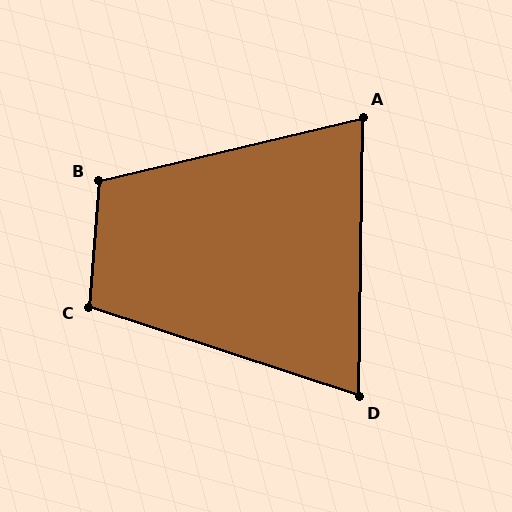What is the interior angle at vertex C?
Approximately 104 degrees (obtuse).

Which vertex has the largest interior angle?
B, at approximately 108 degrees.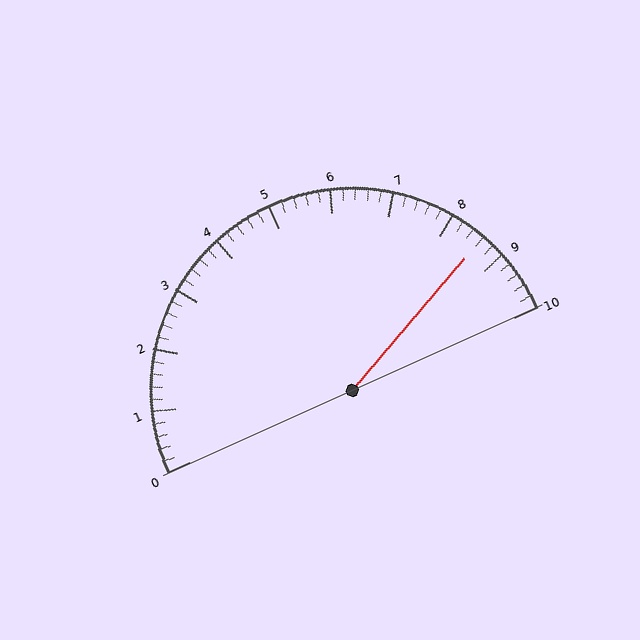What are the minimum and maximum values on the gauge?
The gauge ranges from 0 to 10.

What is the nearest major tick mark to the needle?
The nearest major tick mark is 9.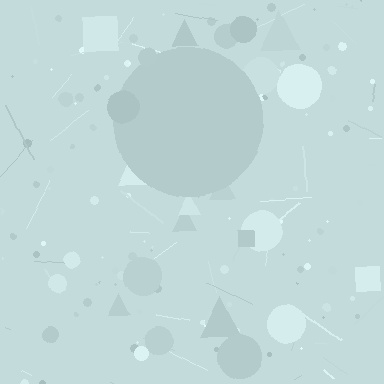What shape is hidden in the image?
A circle is hidden in the image.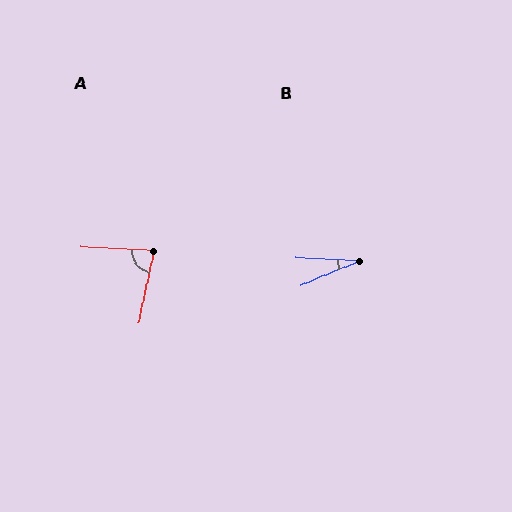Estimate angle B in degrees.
Approximately 25 degrees.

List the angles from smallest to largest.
B (25°), A (81°).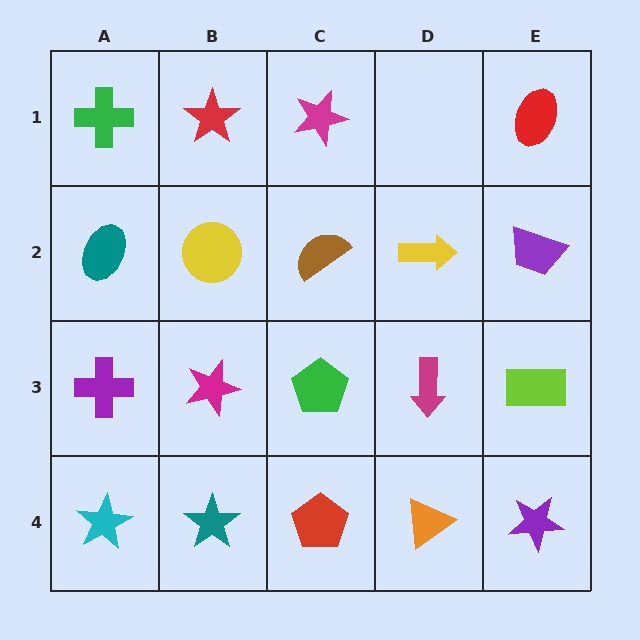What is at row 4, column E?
A purple star.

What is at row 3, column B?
A magenta star.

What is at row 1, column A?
A green cross.